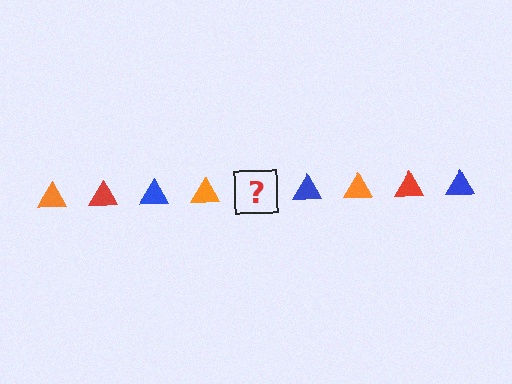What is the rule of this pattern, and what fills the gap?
The rule is that the pattern cycles through orange, red, blue triangles. The gap should be filled with a red triangle.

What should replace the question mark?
The question mark should be replaced with a red triangle.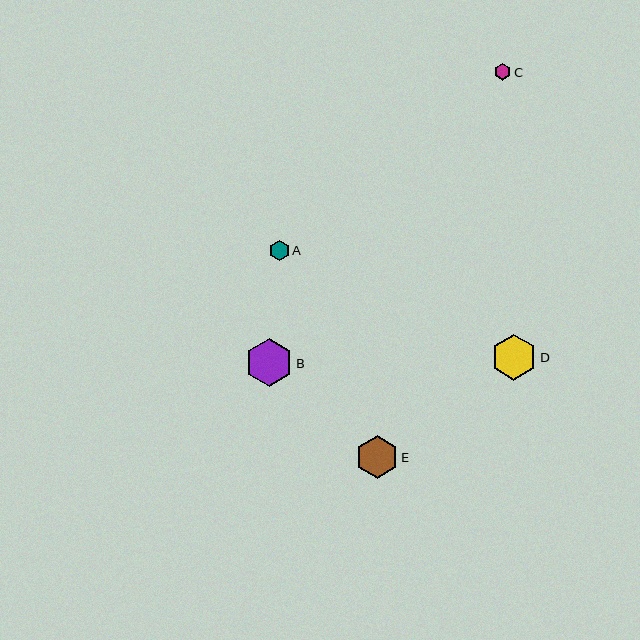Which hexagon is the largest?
Hexagon B is the largest with a size of approximately 48 pixels.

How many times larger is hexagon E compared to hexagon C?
Hexagon E is approximately 2.6 times the size of hexagon C.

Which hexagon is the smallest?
Hexagon C is the smallest with a size of approximately 16 pixels.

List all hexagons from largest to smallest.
From largest to smallest: B, D, E, A, C.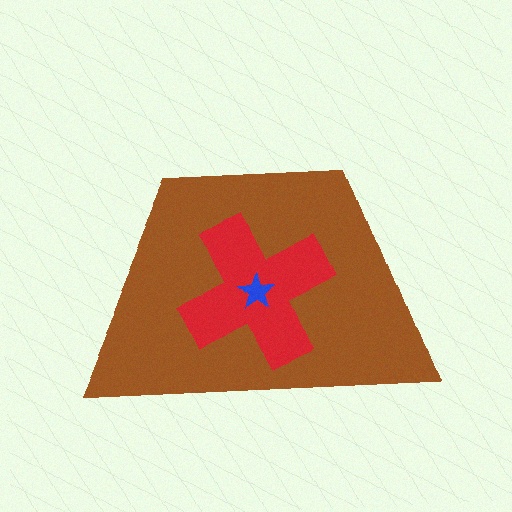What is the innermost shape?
The blue star.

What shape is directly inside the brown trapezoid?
The red cross.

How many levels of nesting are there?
3.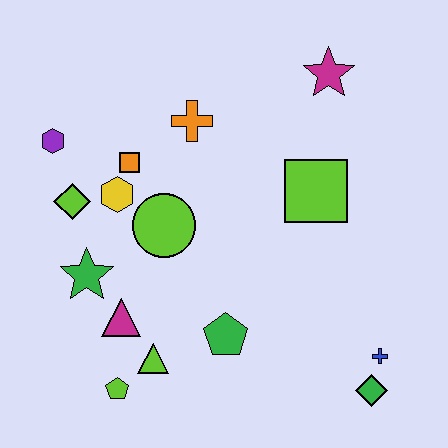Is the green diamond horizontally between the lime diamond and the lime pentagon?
No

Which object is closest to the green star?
The magenta triangle is closest to the green star.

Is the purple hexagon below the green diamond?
No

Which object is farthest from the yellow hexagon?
The green diamond is farthest from the yellow hexagon.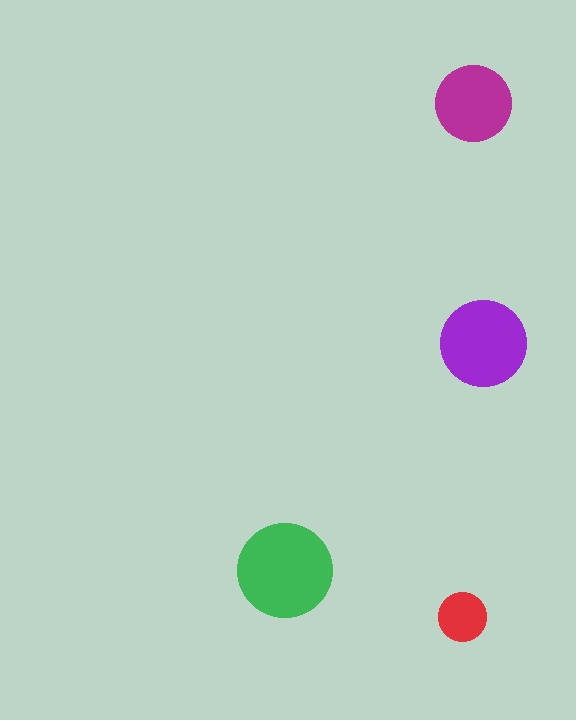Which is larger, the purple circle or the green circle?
The green one.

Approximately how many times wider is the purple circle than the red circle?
About 2 times wider.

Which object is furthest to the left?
The green circle is leftmost.